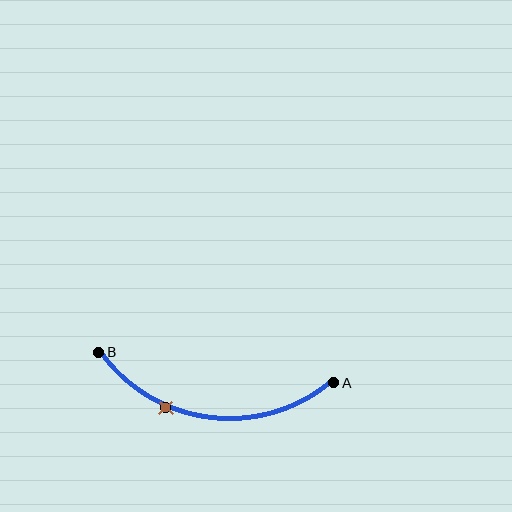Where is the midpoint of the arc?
The arc midpoint is the point on the curve farthest from the straight line joining A and B. It sits below that line.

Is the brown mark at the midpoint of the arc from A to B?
No. The brown mark lies on the arc but is closer to endpoint B. The arc midpoint would be at the point on the curve equidistant along the arc from both A and B.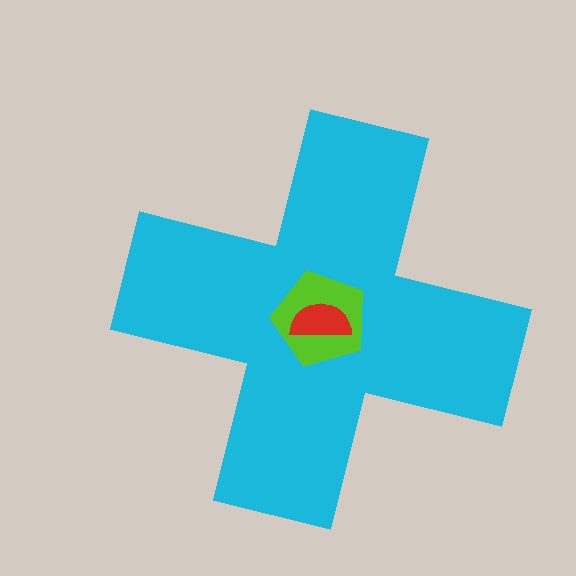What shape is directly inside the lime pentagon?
The red semicircle.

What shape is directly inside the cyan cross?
The lime pentagon.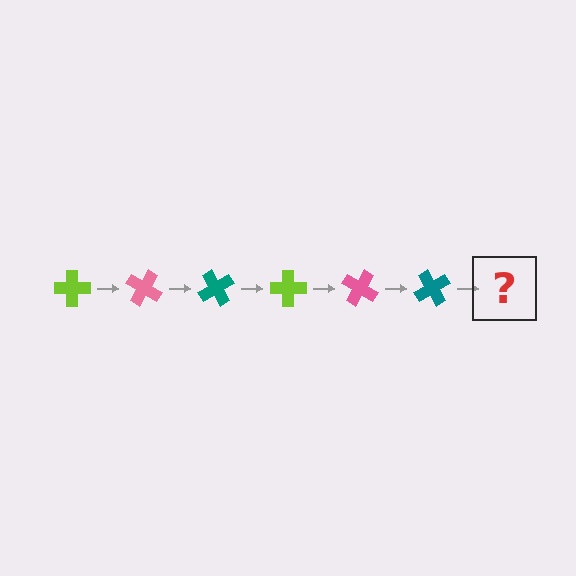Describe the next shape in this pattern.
It should be a lime cross, rotated 180 degrees from the start.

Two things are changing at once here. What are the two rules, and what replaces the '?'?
The two rules are that it rotates 30 degrees each step and the color cycles through lime, pink, and teal. The '?' should be a lime cross, rotated 180 degrees from the start.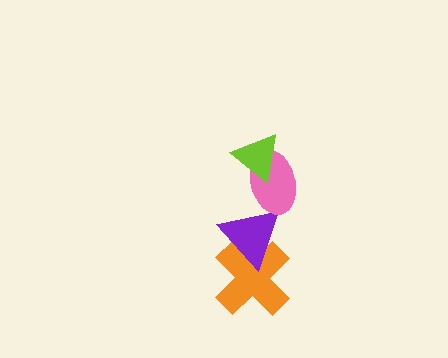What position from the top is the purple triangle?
The purple triangle is 3rd from the top.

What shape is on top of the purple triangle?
The pink ellipse is on top of the purple triangle.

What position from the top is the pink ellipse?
The pink ellipse is 2nd from the top.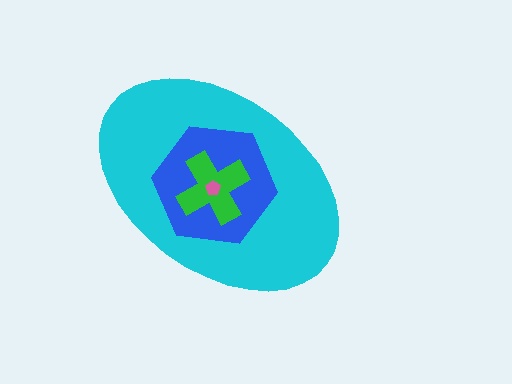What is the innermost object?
The pink pentagon.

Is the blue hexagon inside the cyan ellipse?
Yes.